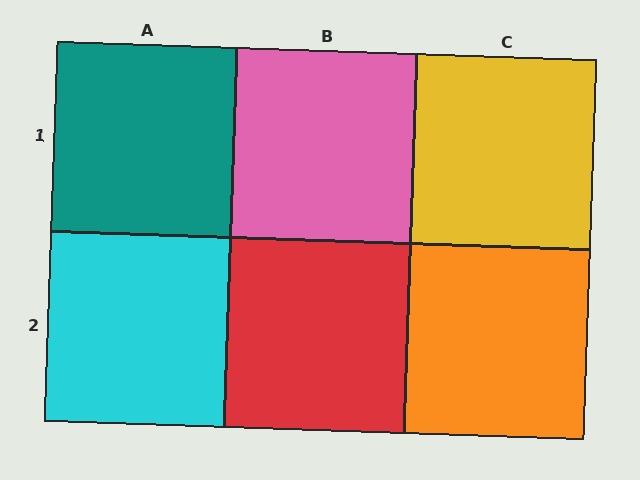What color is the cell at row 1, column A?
Teal.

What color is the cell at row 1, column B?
Pink.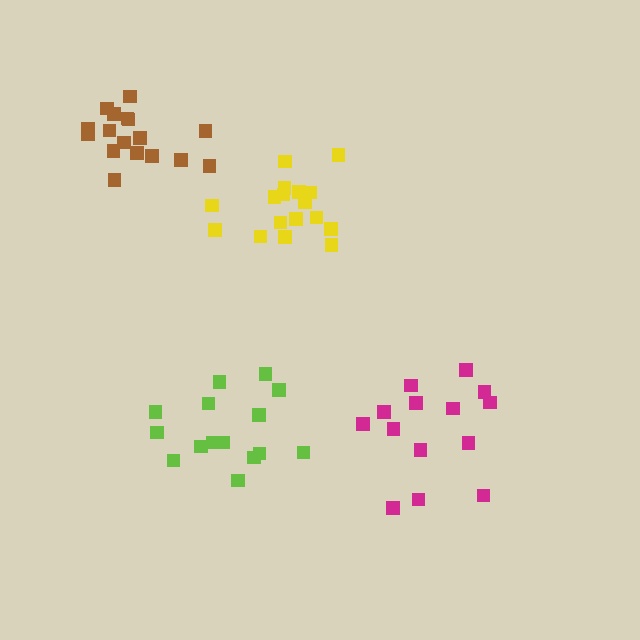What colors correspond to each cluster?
The clusters are colored: lime, yellow, brown, magenta.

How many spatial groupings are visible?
There are 4 spatial groupings.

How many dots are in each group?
Group 1: 15 dots, Group 2: 17 dots, Group 3: 17 dots, Group 4: 15 dots (64 total).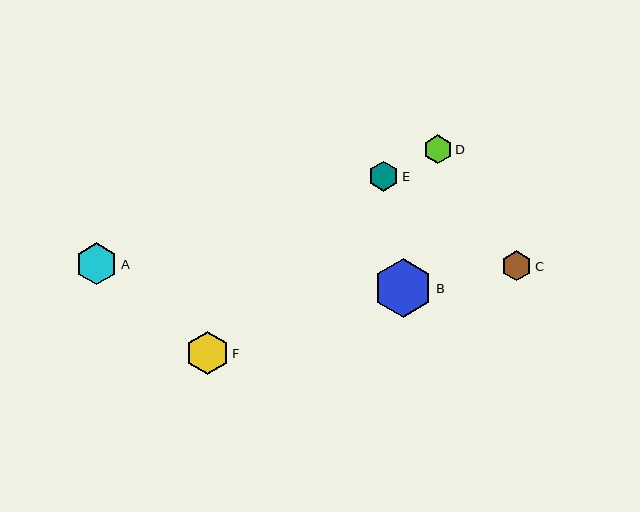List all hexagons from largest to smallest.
From largest to smallest: B, F, A, C, E, D.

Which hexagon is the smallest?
Hexagon D is the smallest with a size of approximately 29 pixels.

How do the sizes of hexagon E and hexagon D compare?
Hexagon E and hexagon D are approximately the same size.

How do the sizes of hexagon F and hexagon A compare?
Hexagon F and hexagon A are approximately the same size.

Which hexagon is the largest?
Hexagon B is the largest with a size of approximately 59 pixels.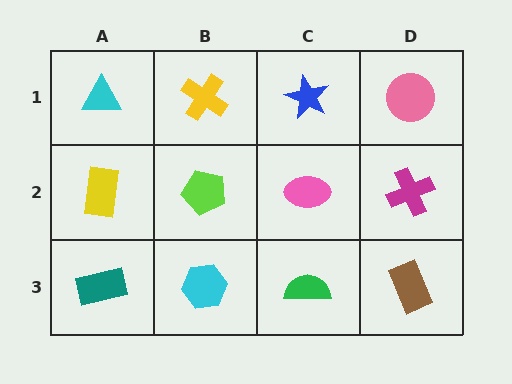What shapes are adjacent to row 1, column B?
A lime pentagon (row 2, column B), a cyan triangle (row 1, column A), a blue star (row 1, column C).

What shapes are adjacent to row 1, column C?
A pink ellipse (row 2, column C), a yellow cross (row 1, column B), a pink circle (row 1, column D).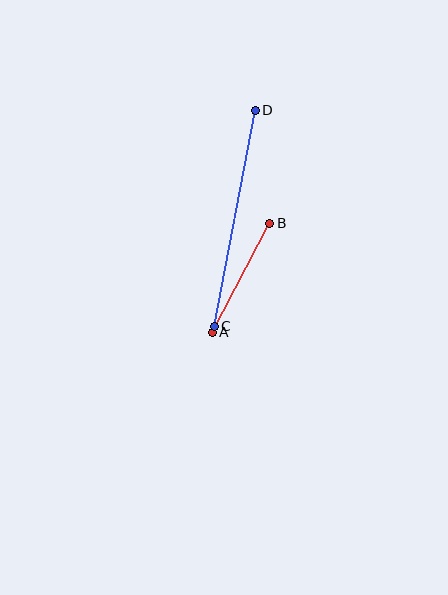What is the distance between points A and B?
The distance is approximately 123 pixels.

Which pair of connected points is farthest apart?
Points C and D are farthest apart.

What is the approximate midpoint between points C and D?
The midpoint is at approximately (235, 218) pixels.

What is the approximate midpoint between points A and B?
The midpoint is at approximately (241, 278) pixels.